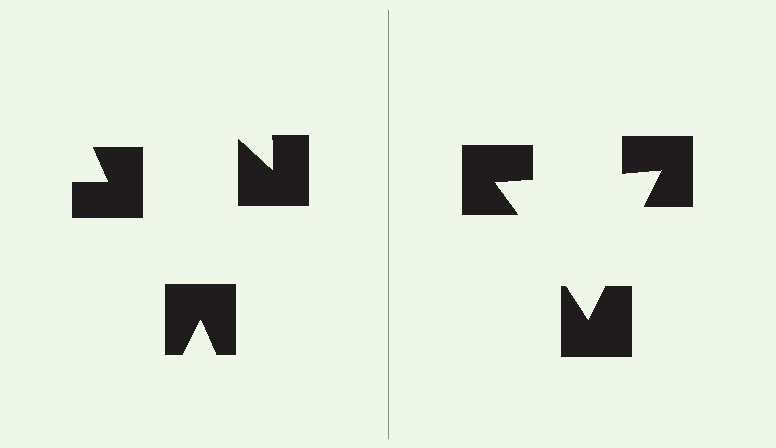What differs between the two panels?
The notched squares are positioned identically on both sides; only the wedge orientations differ. On the right they align to a triangle; on the left they are misaligned.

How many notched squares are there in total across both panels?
6 — 3 on each side.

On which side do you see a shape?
An illusory triangle appears on the right side. On the left side the wedge cuts are rotated, so no coherent shape forms.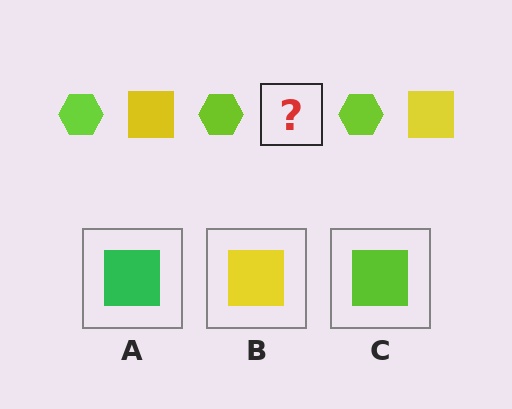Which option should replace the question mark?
Option B.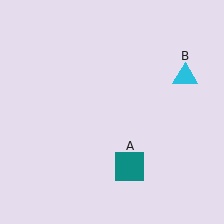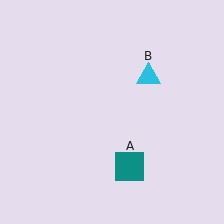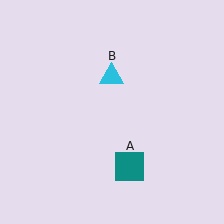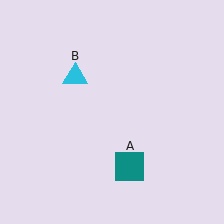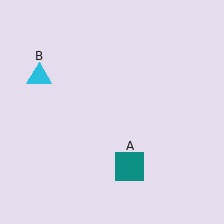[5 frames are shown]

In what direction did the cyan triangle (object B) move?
The cyan triangle (object B) moved left.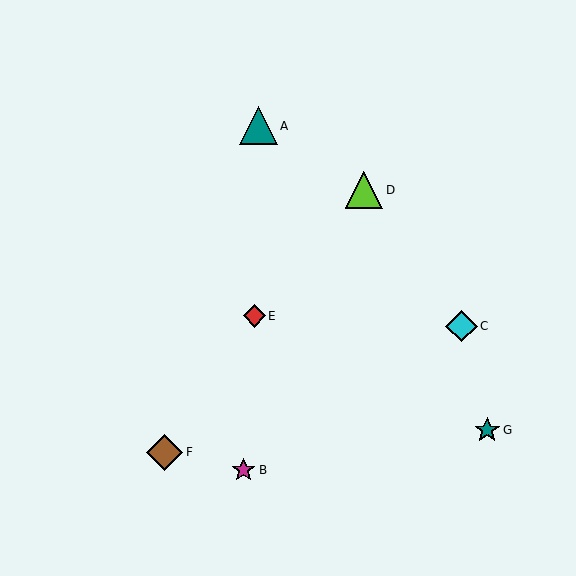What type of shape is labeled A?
Shape A is a teal triangle.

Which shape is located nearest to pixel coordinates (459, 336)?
The cyan diamond (labeled C) at (461, 326) is nearest to that location.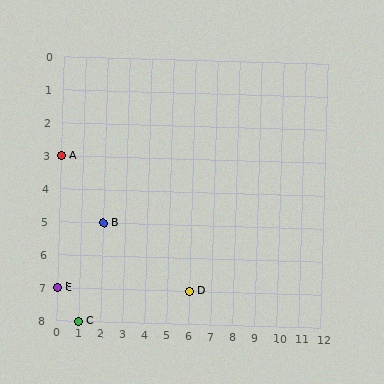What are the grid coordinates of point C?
Point C is at grid coordinates (1, 8).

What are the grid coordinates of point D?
Point D is at grid coordinates (6, 7).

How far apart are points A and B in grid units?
Points A and B are 2 columns and 2 rows apart (about 2.8 grid units diagonally).